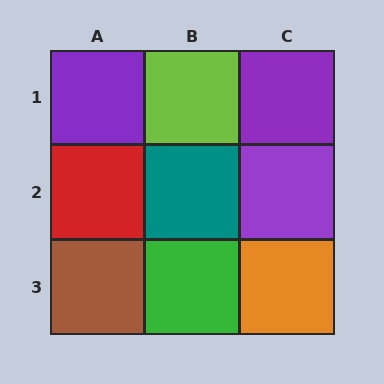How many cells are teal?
1 cell is teal.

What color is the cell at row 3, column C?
Orange.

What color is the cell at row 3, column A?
Brown.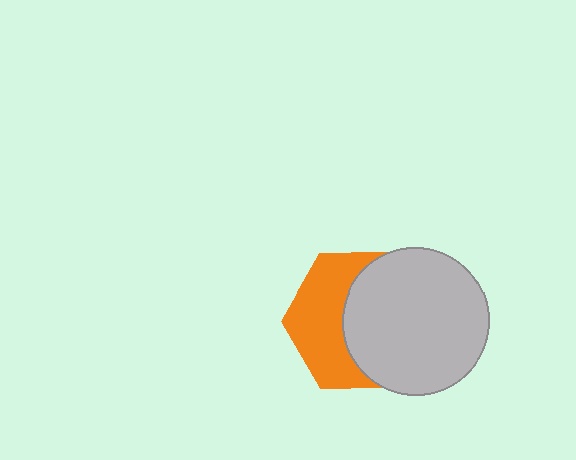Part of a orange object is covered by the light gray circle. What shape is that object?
It is a hexagon.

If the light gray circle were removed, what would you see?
You would see the complete orange hexagon.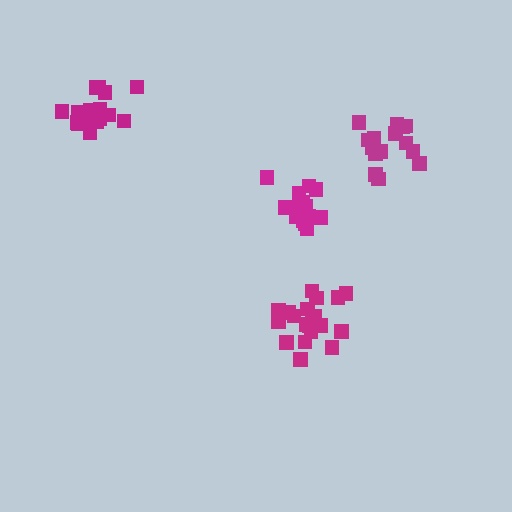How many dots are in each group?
Group 1: 20 dots, Group 2: 19 dots, Group 3: 15 dots, Group 4: 15 dots (69 total).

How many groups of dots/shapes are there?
There are 4 groups.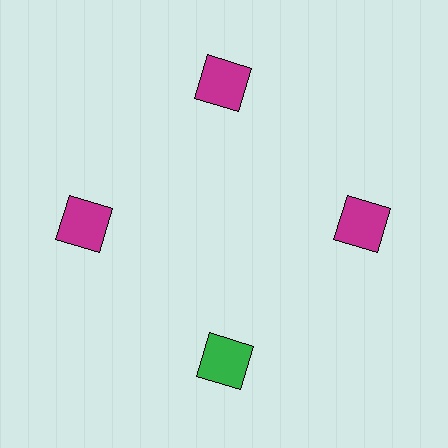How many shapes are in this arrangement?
There are 4 shapes arranged in a ring pattern.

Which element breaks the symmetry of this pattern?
The green square at roughly the 6 o'clock position breaks the symmetry. All other shapes are magenta squares.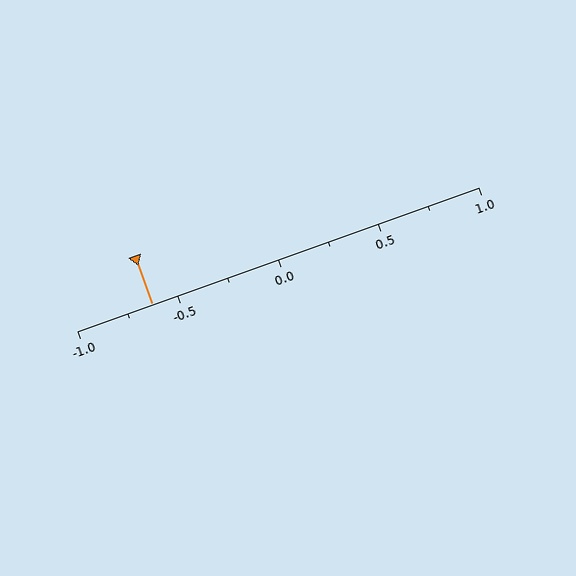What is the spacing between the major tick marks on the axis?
The major ticks are spaced 0.5 apart.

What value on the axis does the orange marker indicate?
The marker indicates approximately -0.62.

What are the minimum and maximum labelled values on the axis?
The axis runs from -1.0 to 1.0.